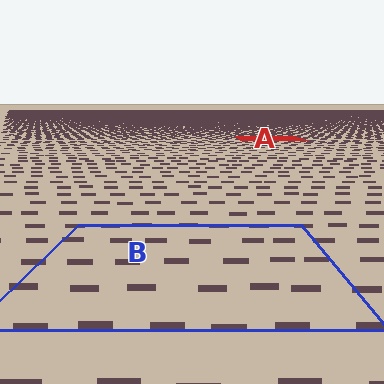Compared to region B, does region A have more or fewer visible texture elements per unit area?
Region A has more texture elements per unit area — they are packed more densely because it is farther away.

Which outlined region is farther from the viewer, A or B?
Region A is farther from the viewer — the texture elements inside it appear smaller and more densely packed.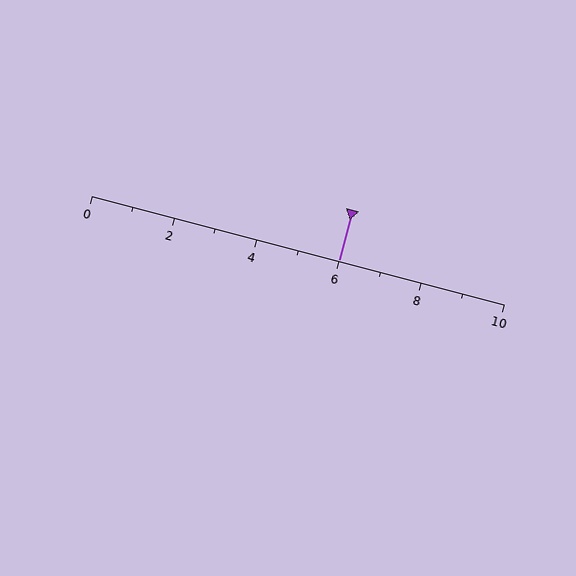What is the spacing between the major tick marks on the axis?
The major ticks are spaced 2 apart.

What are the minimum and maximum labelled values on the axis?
The axis runs from 0 to 10.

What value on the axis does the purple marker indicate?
The marker indicates approximately 6.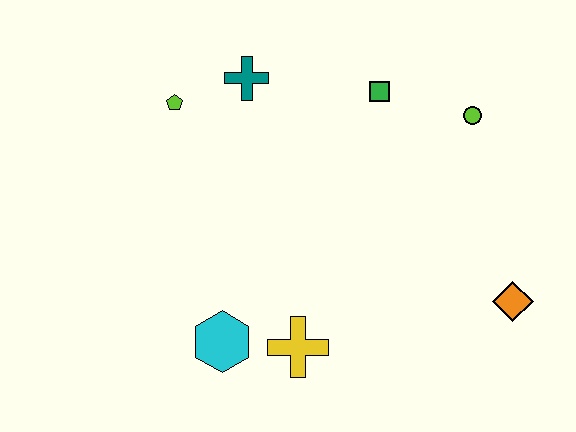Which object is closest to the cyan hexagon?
The yellow cross is closest to the cyan hexagon.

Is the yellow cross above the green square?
No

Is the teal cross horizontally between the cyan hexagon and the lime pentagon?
No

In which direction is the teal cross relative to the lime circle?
The teal cross is to the left of the lime circle.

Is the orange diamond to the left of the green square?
No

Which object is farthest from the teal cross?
The orange diamond is farthest from the teal cross.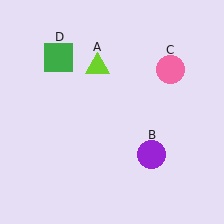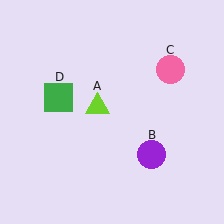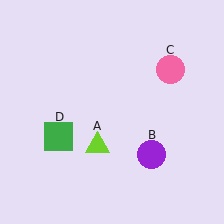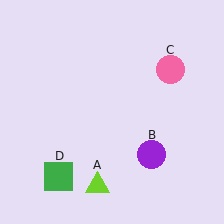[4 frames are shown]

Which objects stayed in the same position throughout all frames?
Purple circle (object B) and pink circle (object C) remained stationary.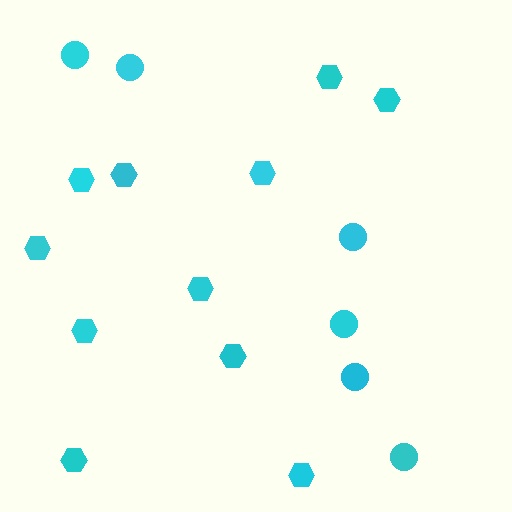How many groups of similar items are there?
There are 2 groups: one group of hexagons (11) and one group of circles (6).